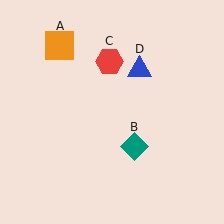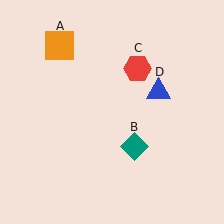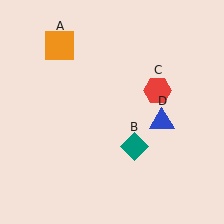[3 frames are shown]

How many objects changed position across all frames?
2 objects changed position: red hexagon (object C), blue triangle (object D).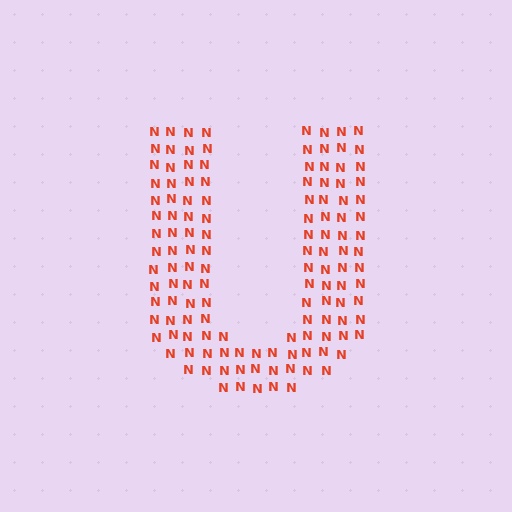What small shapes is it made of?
It is made of small letter N's.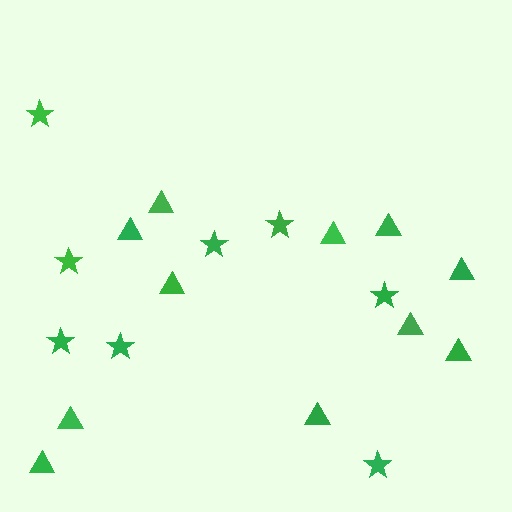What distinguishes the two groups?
There are 2 groups: one group of stars (8) and one group of triangles (11).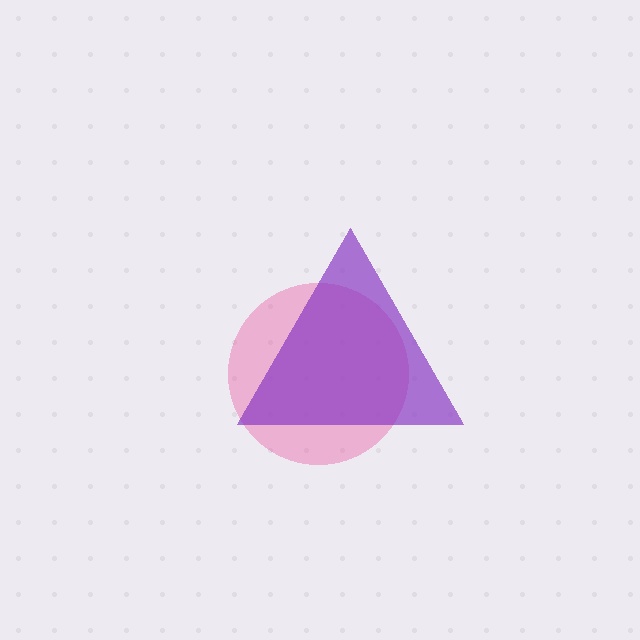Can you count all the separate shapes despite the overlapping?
Yes, there are 2 separate shapes.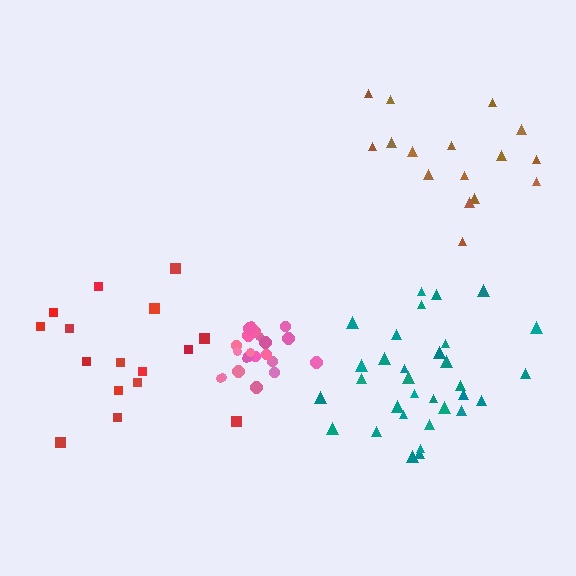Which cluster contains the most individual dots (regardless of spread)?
Teal (32).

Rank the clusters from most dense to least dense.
pink, teal, brown, red.